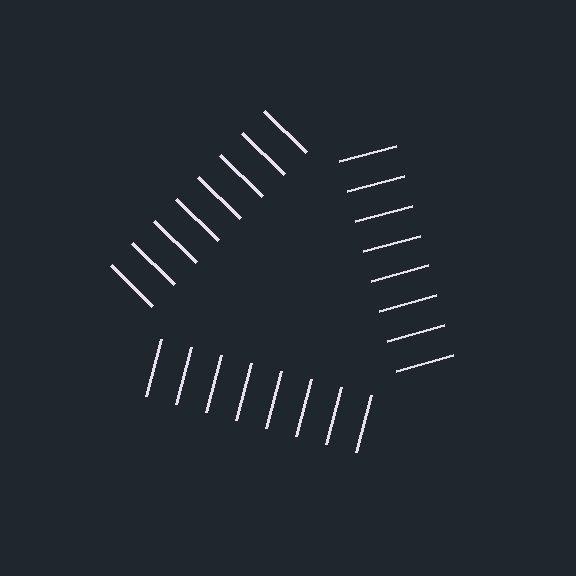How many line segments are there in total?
24 — 8 along each of the 3 edges.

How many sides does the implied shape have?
3 sides — the line-ends trace a triangle.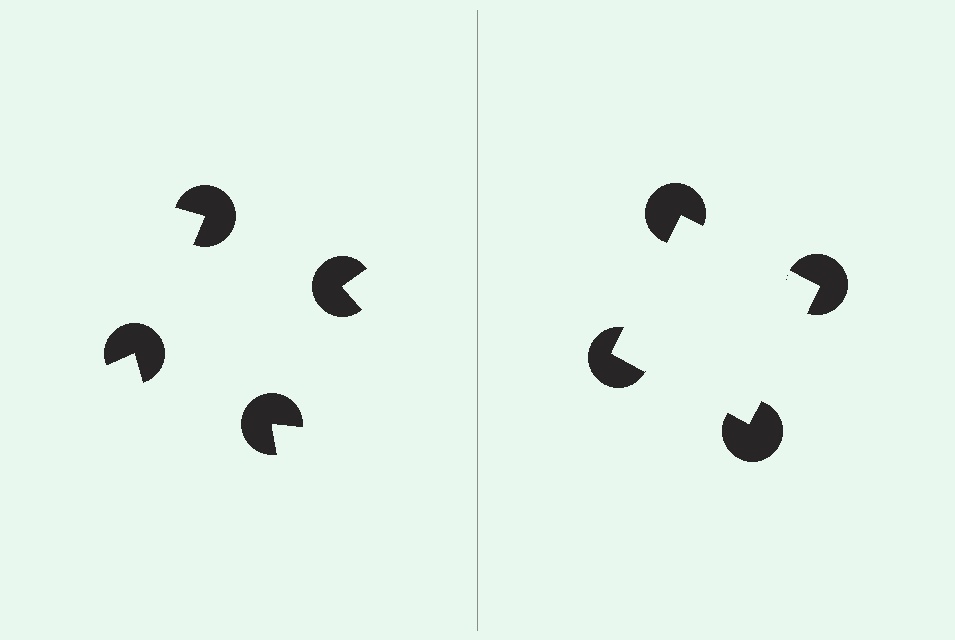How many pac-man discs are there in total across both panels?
8 — 4 on each side.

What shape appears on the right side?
An illusory square.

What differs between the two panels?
The pac-man discs are positioned identically on both sides; only the wedge orientations differ. On the right they align to a square; on the left they are misaligned.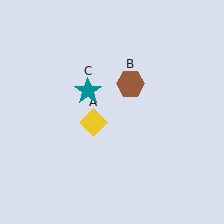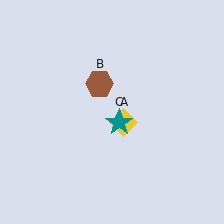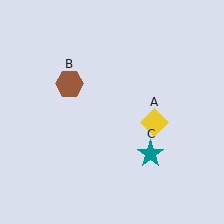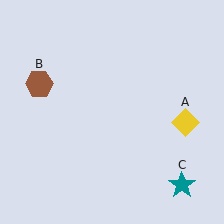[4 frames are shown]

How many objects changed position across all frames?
3 objects changed position: yellow diamond (object A), brown hexagon (object B), teal star (object C).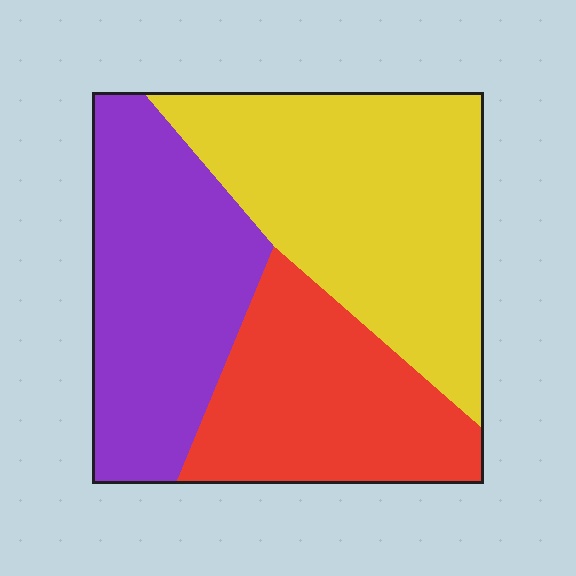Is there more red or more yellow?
Yellow.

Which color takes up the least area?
Red, at roughly 30%.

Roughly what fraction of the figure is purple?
Purple takes up between a quarter and a half of the figure.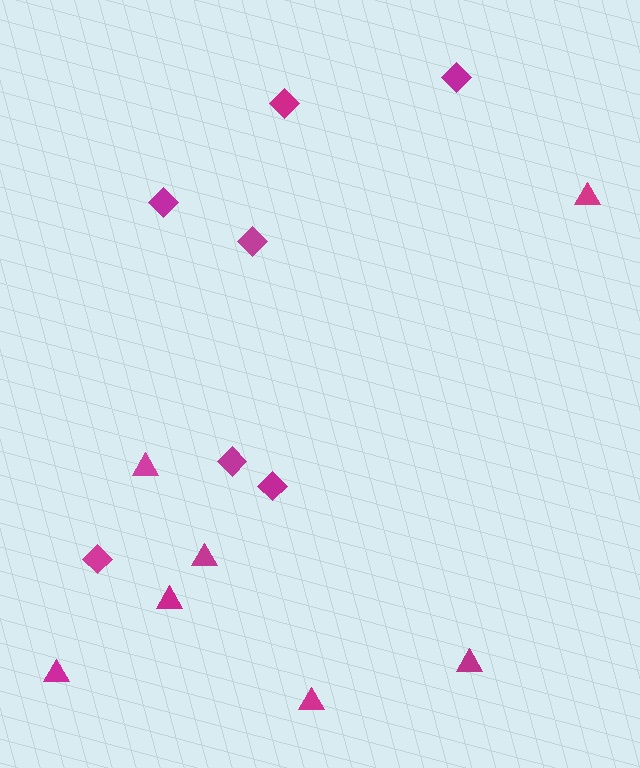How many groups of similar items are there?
There are 2 groups: one group of diamonds (7) and one group of triangles (7).